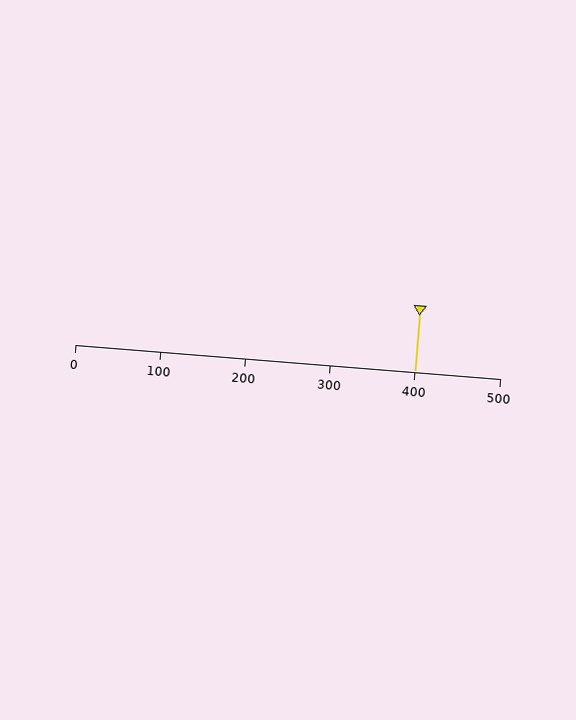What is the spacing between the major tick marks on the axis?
The major ticks are spaced 100 apart.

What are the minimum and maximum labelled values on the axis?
The axis runs from 0 to 500.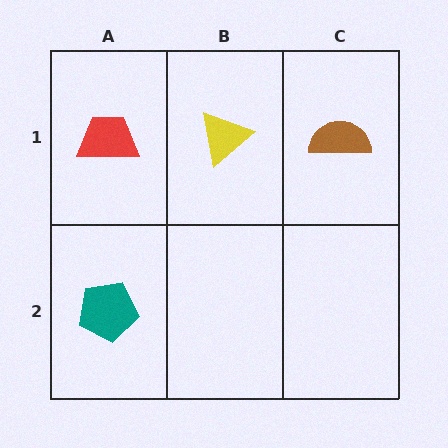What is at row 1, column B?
A yellow triangle.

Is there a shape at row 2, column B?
No, that cell is empty.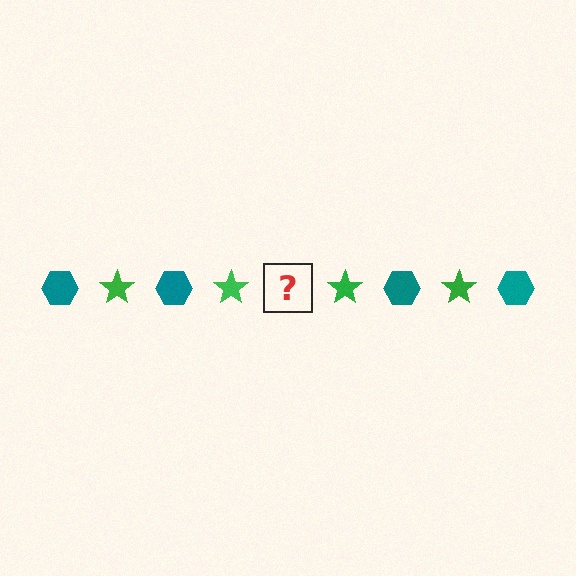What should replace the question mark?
The question mark should be replaced with a teal hexagon.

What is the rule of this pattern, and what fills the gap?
The rule is that the pattern alternates between teal hexagon and green star. The gap should be filled with a teal hexagon.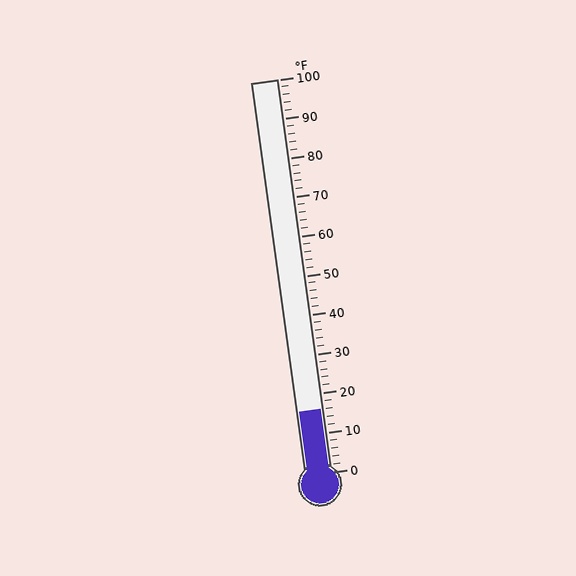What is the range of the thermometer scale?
The thermometer scale ranges from 0°F to 100°F.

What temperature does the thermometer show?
The thermometer shows approximately 16°F.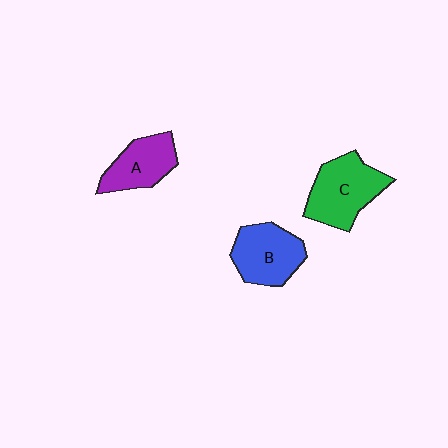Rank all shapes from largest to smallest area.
From largest to smallest: C (green), B (blue), A (purple).